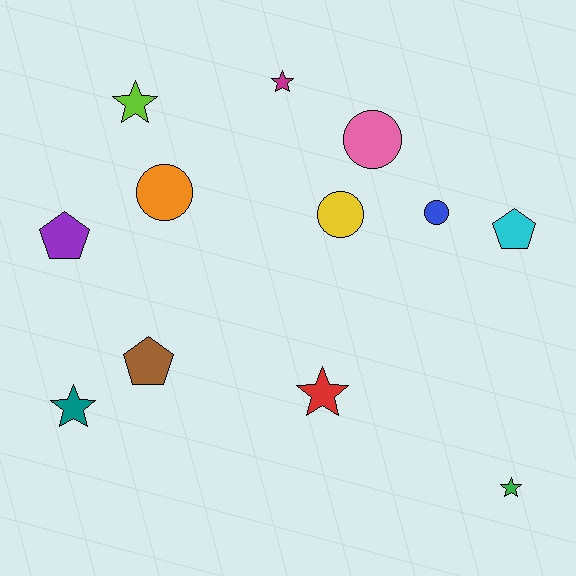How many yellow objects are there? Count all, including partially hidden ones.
There is 1 yellow object.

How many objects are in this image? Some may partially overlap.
There are 12 objects.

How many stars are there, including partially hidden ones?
There are 5 stars.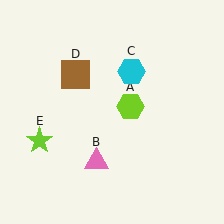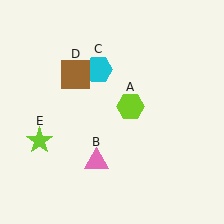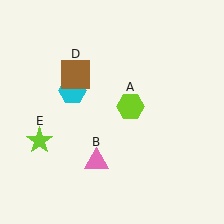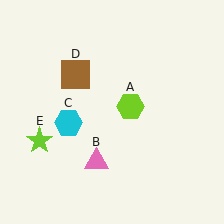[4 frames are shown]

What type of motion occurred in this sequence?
The cyan hexagon (object C) rotated counterclockwise around the center of the scene.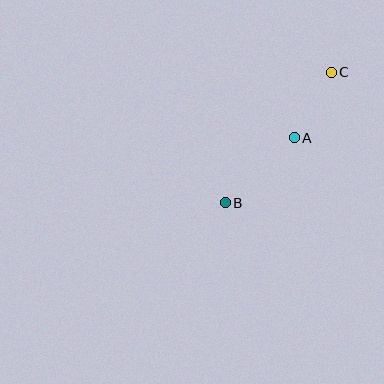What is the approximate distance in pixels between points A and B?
The distance between A and B is approximately 95 pixels.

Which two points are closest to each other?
Points A and C are closest to each other.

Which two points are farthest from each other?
Points B and C are farthest from each other.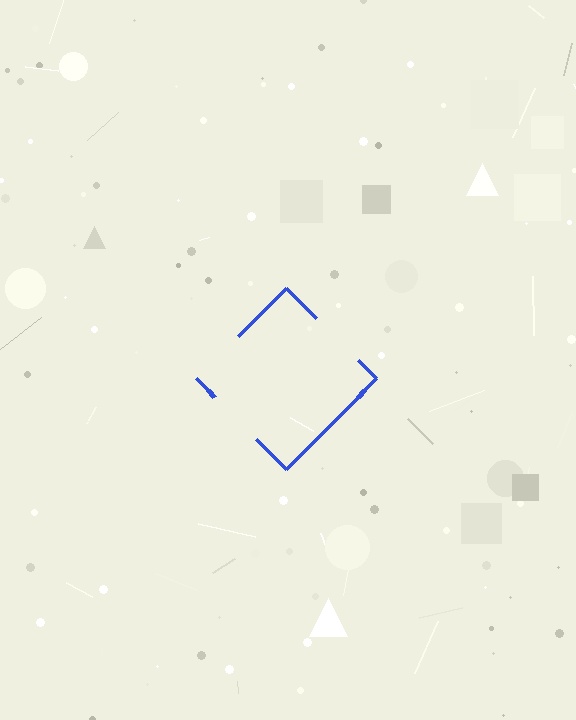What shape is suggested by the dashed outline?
The dashed outline suggests a diamond.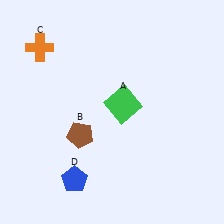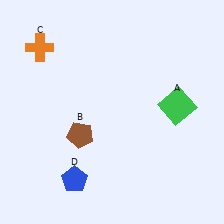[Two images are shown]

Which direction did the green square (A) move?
The green square (A) moved right.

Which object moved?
The green square (A) moved right.